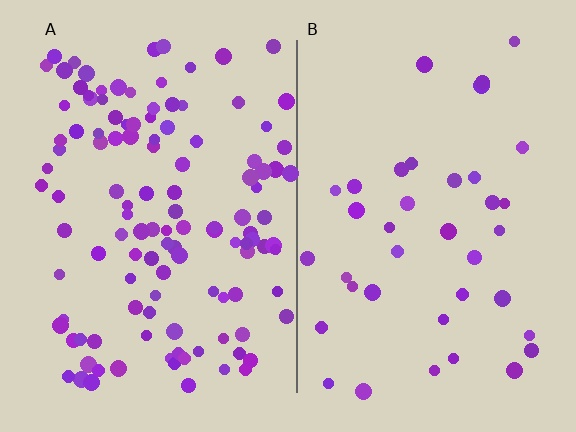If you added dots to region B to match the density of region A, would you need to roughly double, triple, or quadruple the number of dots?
Approximately triple.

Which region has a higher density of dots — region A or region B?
A (the left).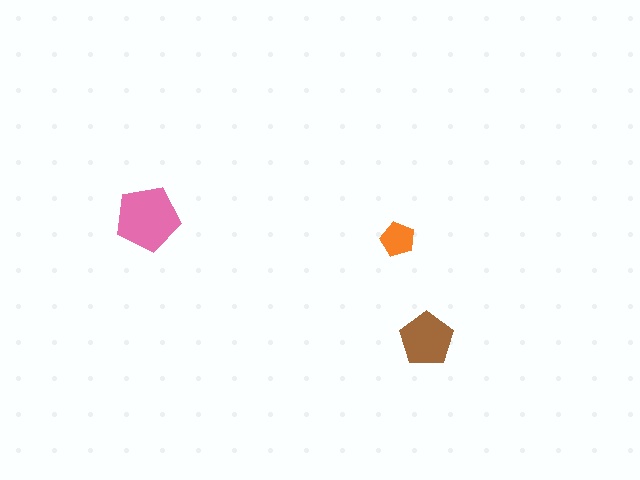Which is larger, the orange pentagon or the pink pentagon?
The pink one.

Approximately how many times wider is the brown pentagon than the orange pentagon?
About 1.5 times wider.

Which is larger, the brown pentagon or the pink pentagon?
The pink one.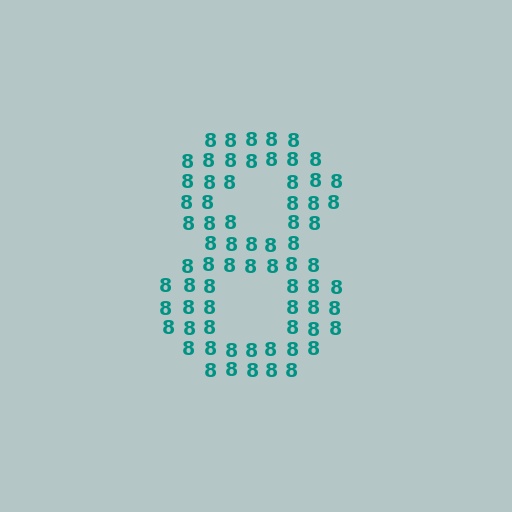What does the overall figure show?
The overall figure shows the digit 8.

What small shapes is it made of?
It is made of small digit 8's.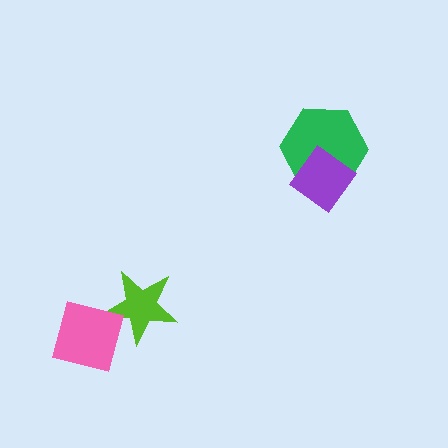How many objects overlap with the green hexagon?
1 object overlaps with the green hexagon.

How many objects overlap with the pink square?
1 object overlaps with the pink square.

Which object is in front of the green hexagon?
The purple diamond is in front of the green hexagon.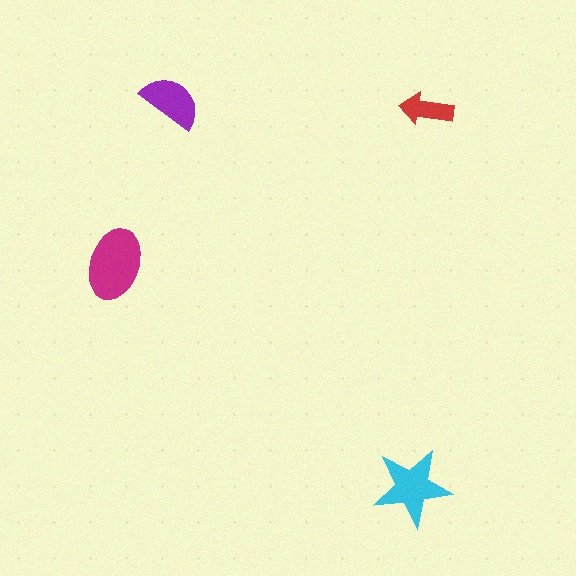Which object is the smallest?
The red arrow.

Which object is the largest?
The magenta ellipse.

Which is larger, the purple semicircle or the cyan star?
The cyan star.